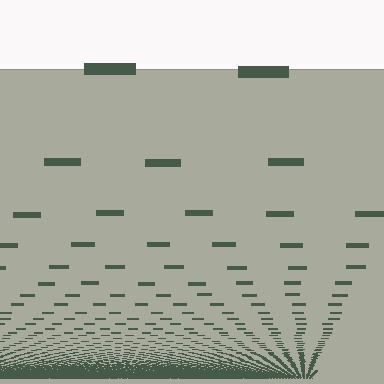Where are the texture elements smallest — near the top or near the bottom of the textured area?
Near the bottom.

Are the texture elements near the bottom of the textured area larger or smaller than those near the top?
Smaller. The gradient is inverted — elements near the bottom are smaller and denser.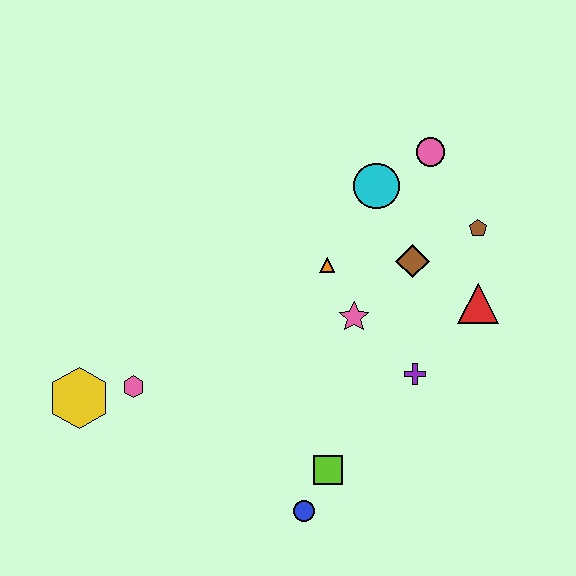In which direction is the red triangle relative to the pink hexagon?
The red triangle is to the right of the pink hexagon.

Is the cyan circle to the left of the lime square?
No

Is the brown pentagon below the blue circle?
No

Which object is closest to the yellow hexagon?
The pink hexagon is closest to the yellow hexagon.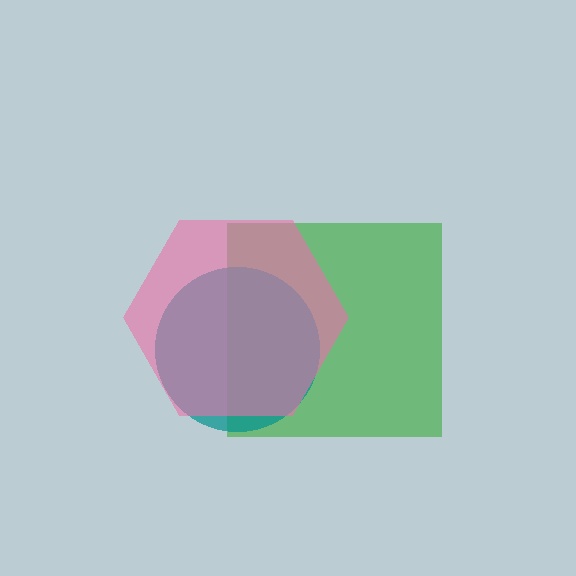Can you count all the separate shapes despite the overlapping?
Yes, there are 3 separate shapes.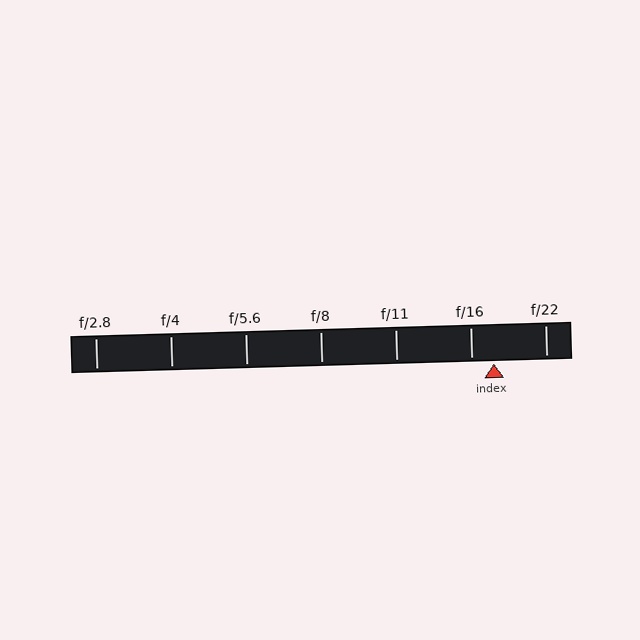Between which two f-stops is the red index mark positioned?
The index mark is between f/16 and f/22.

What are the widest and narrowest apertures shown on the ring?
The widest aperture shown is f/2.8 and the narrowest is f/22.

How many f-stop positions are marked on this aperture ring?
There are 7 f-stop positions marked.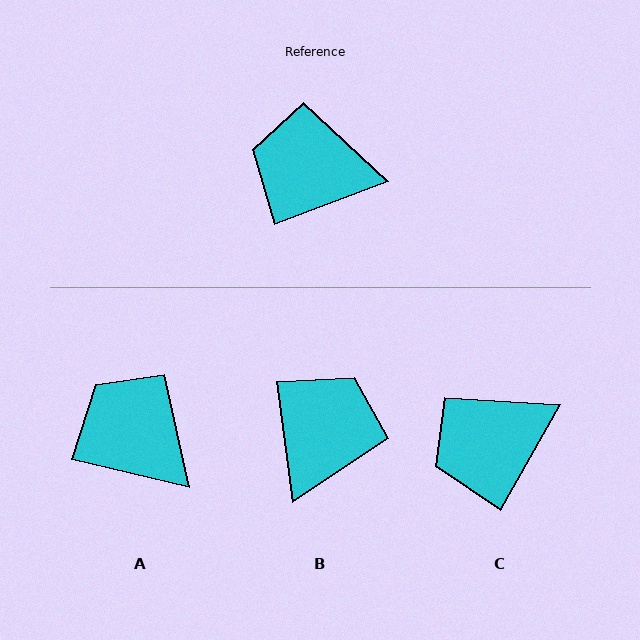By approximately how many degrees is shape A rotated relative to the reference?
Approximately 34 degrees clockwise.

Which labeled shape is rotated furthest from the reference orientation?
B, about 103 degrees away.